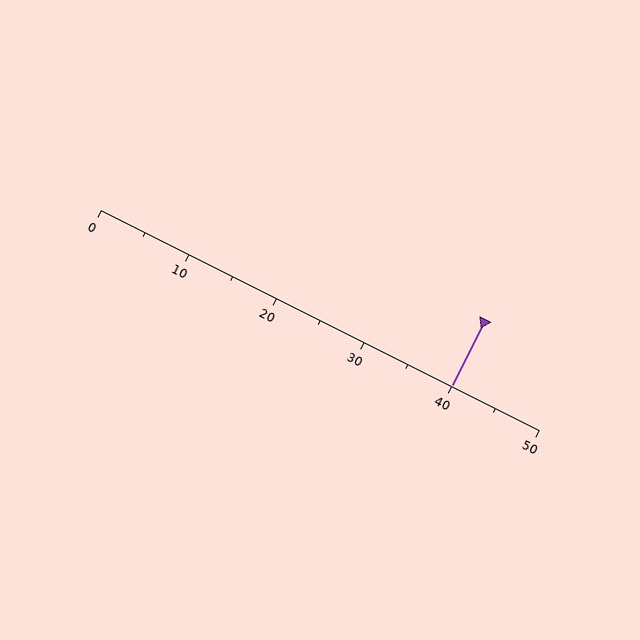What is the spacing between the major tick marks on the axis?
The major ticks are spaced 10 apart.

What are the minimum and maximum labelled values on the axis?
The axis runs from 0 to 50.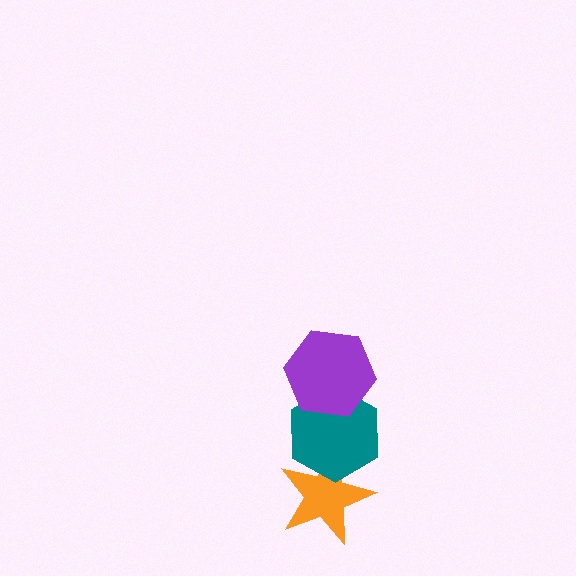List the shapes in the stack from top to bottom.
From top to bottom: the purple hexagon, the teal hexagon, the orange star.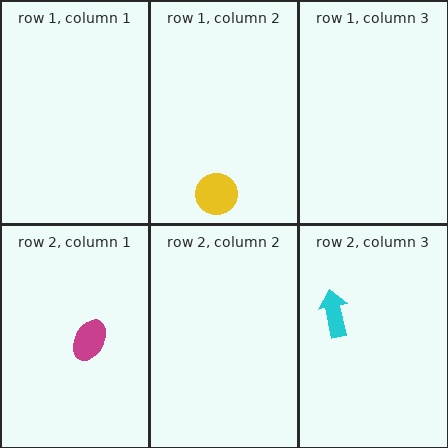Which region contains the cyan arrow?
The row 2, column 3 region.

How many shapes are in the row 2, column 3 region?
1.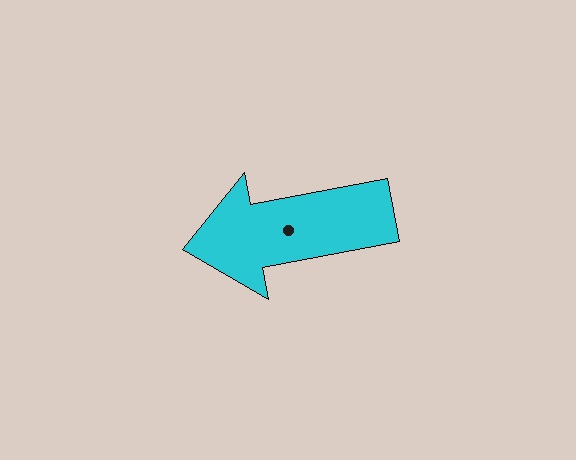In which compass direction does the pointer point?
West.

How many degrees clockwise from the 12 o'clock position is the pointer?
Approximately 259 degrees.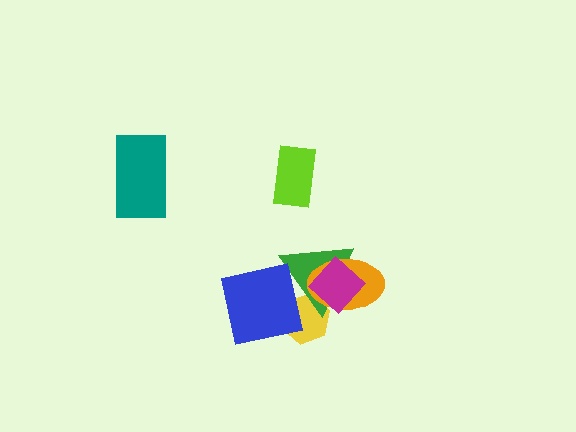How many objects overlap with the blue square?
2 objects overlap with the blue square.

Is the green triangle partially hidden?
Yes, it is partially covered by another shape.